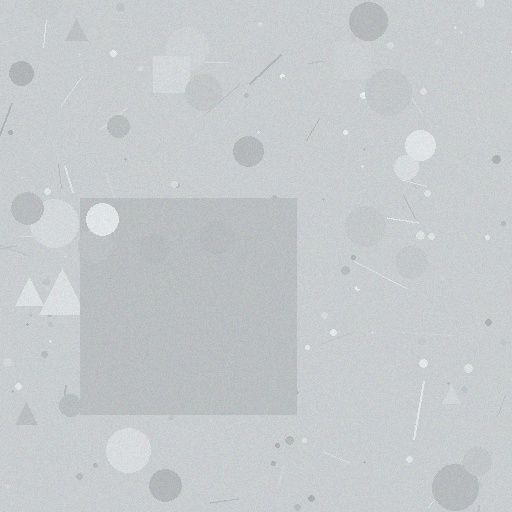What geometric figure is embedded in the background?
A square is embedded in the background.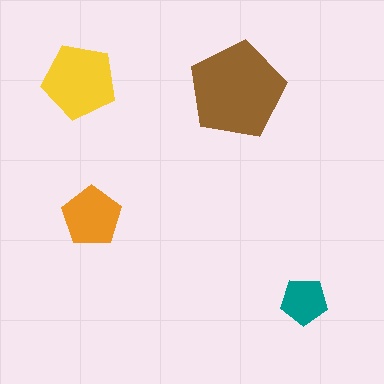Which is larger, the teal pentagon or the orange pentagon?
The orange one.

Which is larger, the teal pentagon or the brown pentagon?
The brown one.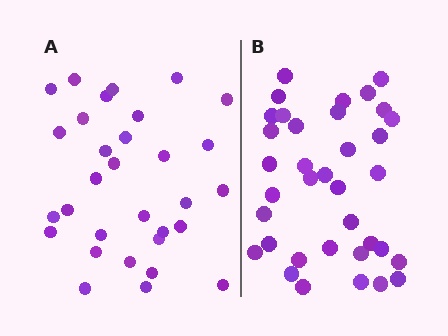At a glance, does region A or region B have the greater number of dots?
Region B (the right region) has more dots.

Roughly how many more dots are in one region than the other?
Region B has about 5 more dots than region A.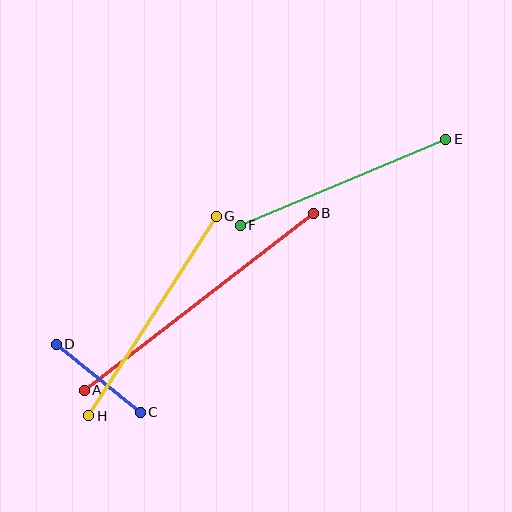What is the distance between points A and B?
The distance is approximately 290 pixels.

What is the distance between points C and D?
The distance is approximately 108 pixels.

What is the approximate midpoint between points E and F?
The midpoint is at approximately (343, 182) pixels.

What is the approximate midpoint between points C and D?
The midpoint is at approximately (98, 378) pixels.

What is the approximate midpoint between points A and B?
The midpoint is at approximately (199, 302) pixels.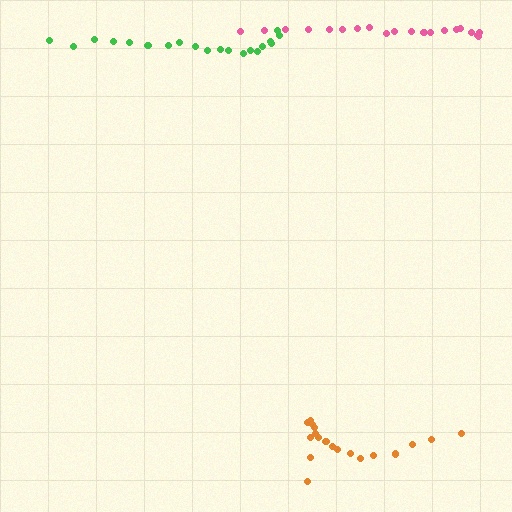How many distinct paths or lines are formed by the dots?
There are 3 distinct paths.